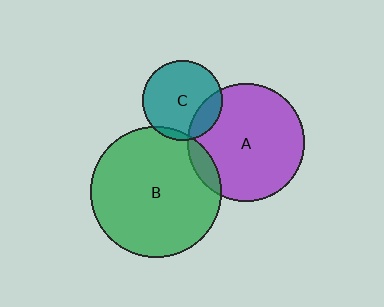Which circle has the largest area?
Circle B (green).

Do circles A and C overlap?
Yes.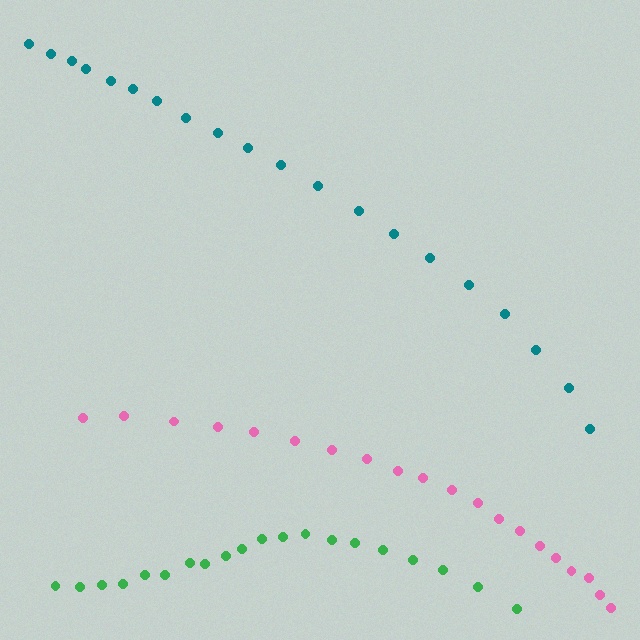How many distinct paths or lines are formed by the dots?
There are 3 distinct paths.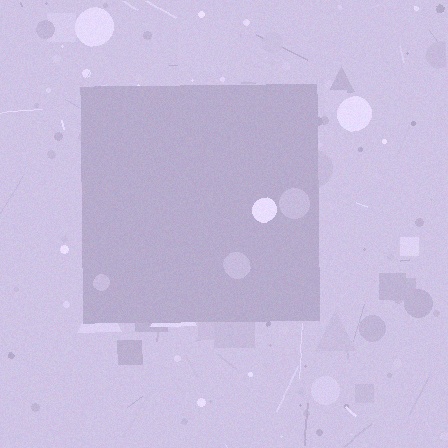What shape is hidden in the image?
A square is hidden in the image.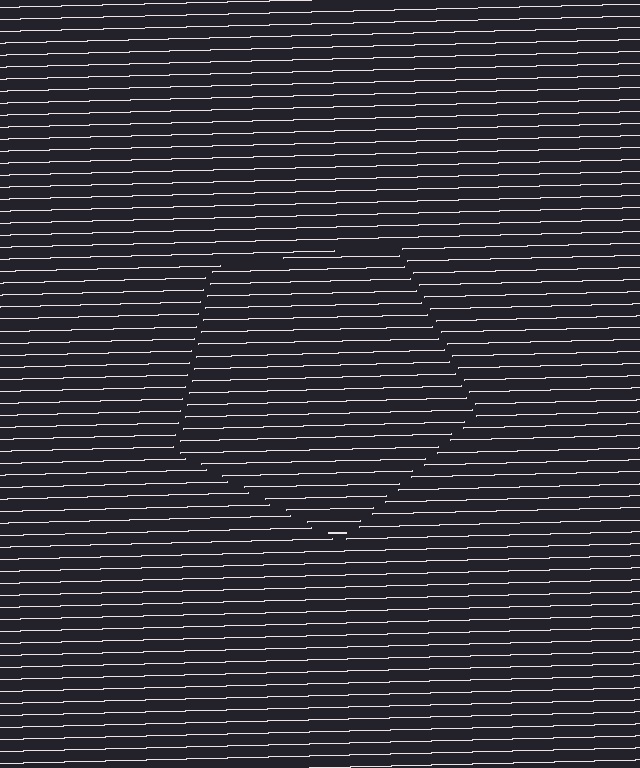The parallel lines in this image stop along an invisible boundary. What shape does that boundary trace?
An illusory pentagon. The interior of the shape contains the same grating, shifted by half a period — the contour is defined by the phase discontinuity where line-ends from the inner and outer gratings abut.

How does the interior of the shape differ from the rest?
The interior of the shape contains the same grating, shifted by half a period — the contour is defined by the phase discontinuity where line-ends from the inner and outer gratings abut.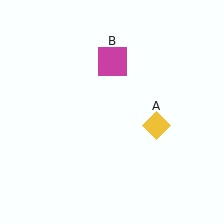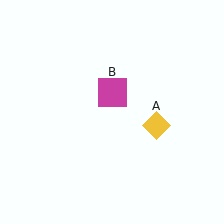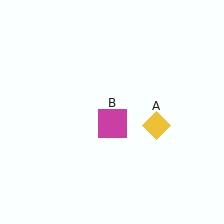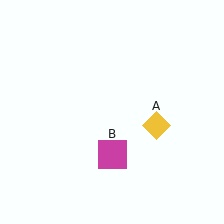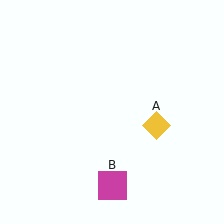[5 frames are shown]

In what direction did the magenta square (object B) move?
The magenta square (object B) moved down.